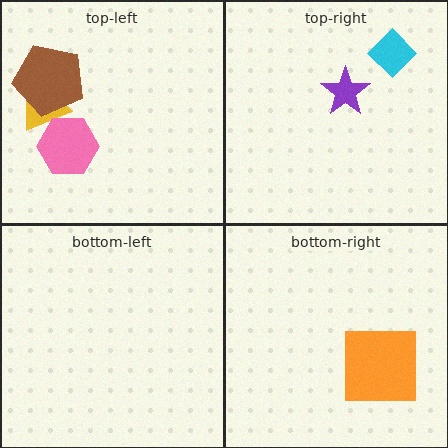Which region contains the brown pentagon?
The top-left region.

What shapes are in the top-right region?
The cyan diamond, the purple star.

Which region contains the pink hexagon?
The top-left region.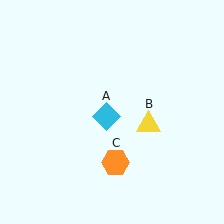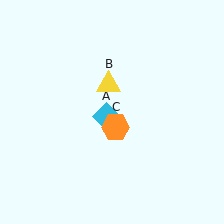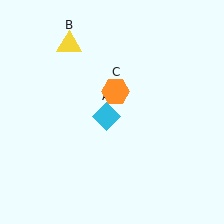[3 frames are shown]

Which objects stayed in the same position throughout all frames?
Cyan diamond (object A) remained stationary.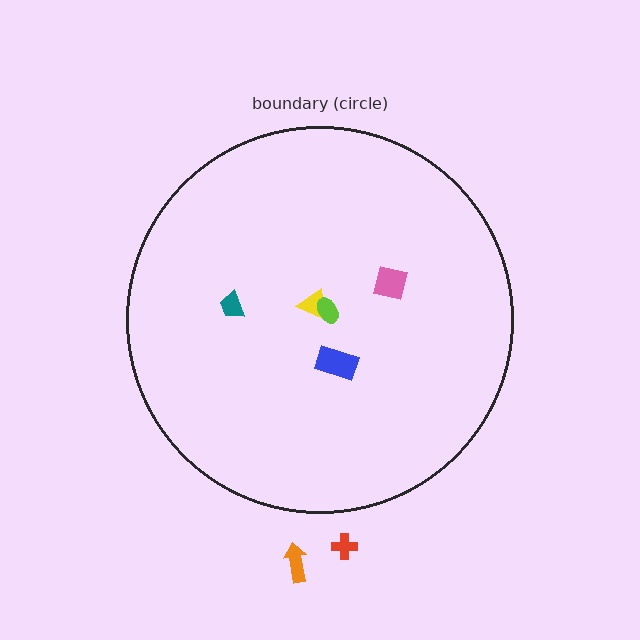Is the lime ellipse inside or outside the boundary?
Inside.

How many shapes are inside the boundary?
5 inside, 2 outside.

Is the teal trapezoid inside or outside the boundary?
Inside.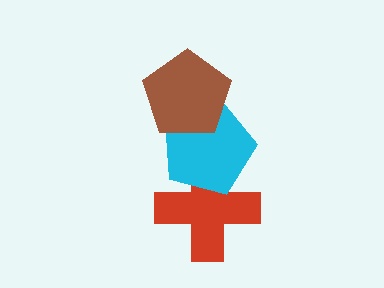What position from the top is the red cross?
The red cross is 3rd from the top.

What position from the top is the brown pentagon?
The brown pentagon is 1st from the top.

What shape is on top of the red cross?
The cyan pentagon is on top of the red cross.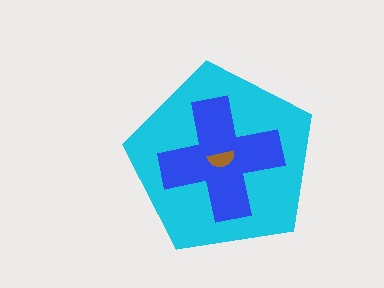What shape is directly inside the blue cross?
The brown semicircle.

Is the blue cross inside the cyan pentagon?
Yes.